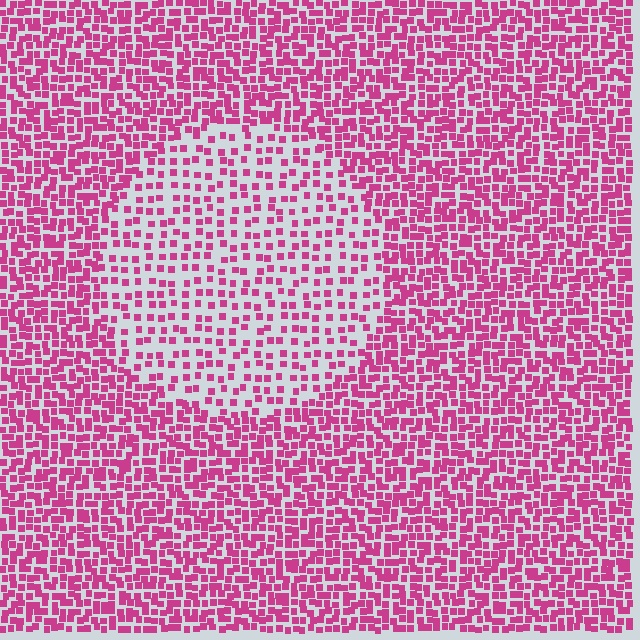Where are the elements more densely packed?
The elements are more densely packed outside the circle boundary.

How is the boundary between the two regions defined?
The boundary is defined by a change in element density (approximately 2.1x ratio). All elements are the same color, size, and shape.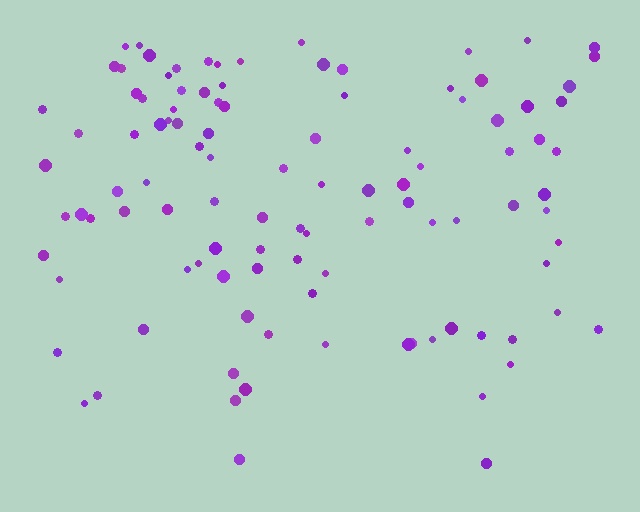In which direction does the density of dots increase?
From bottom to top, with the top side densest.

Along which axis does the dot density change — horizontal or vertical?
Vertical.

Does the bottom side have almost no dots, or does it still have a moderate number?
Still a moderate number, just noticeably fewer than the top.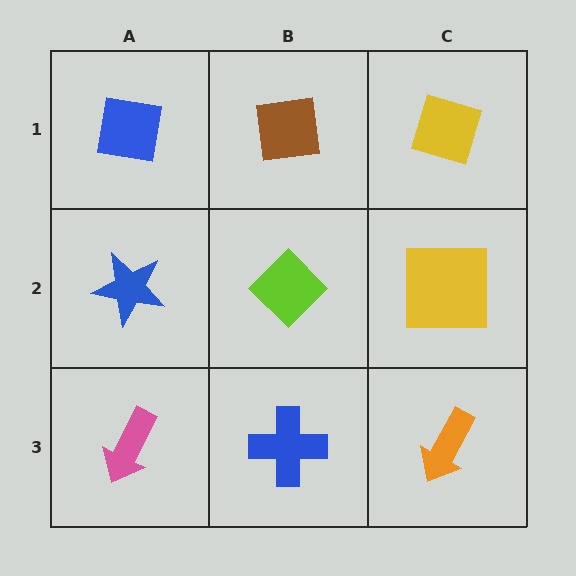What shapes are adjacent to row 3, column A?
A blue star (row 2, column A), a blue cross (row 3, column B).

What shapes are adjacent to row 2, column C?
A yellow diamond (row 1, column C), an orange arrow (row 3, column C), a lime diamond (row 2, column B).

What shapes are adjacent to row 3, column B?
A lime diamond (row 2, column B), a pink arrow (row 3, column A), an orange arrow (row 3, column C).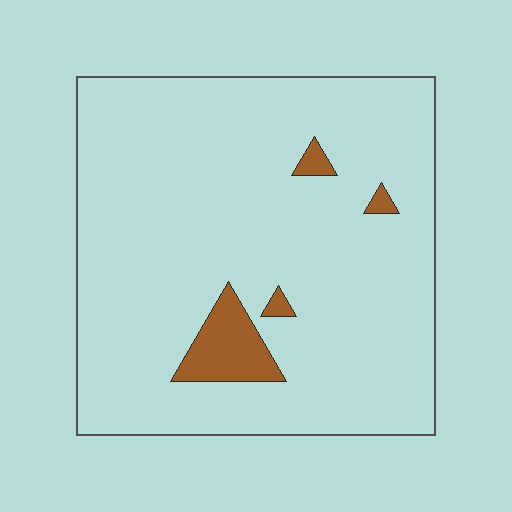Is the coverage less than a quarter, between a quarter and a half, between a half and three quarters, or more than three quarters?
Less than a quarter.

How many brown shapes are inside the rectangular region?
4.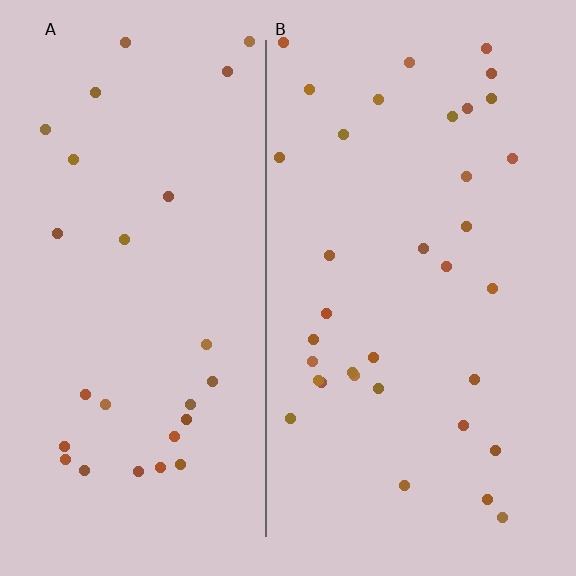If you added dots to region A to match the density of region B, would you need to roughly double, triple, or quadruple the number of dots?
Approximately double.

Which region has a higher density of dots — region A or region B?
B (the right).